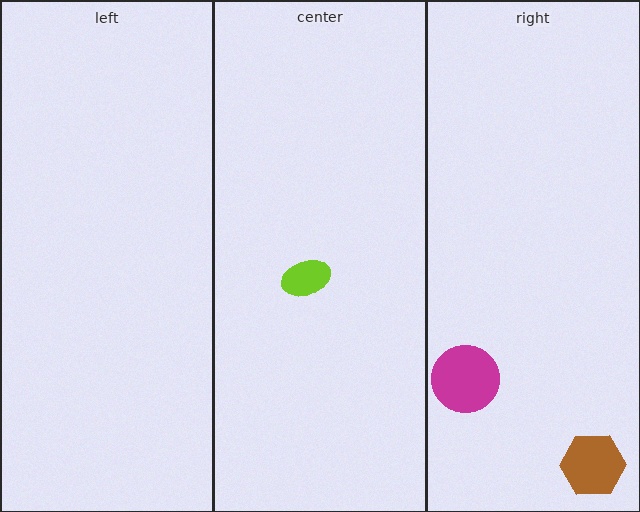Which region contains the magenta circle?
The right region.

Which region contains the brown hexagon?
The right region.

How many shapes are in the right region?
2.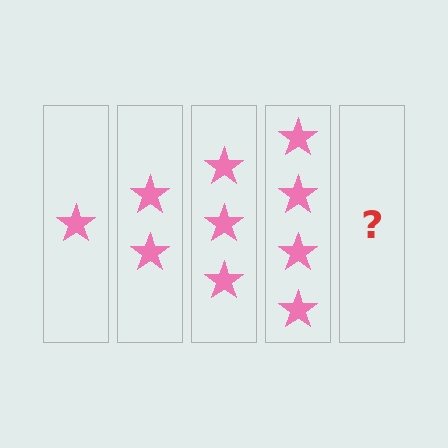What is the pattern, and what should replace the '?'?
The pattern is that each step adds one more star. The '?' should be 5 stars.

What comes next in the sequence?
The next element should be 5 stars.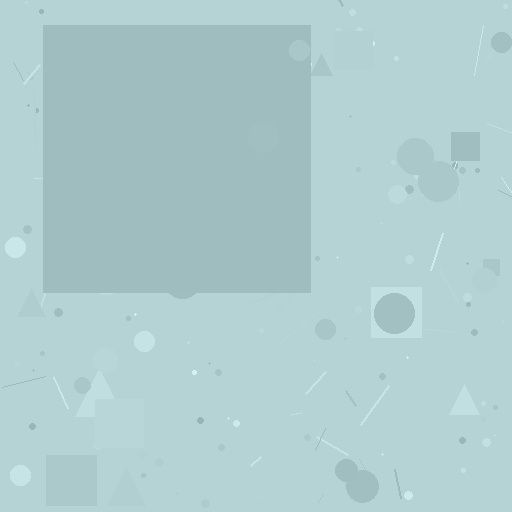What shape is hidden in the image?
A square is hidden in the image.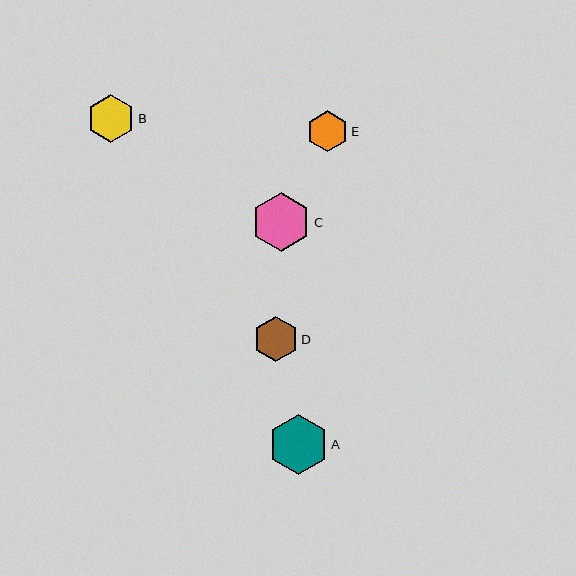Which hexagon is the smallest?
Hexagon E is the smallest with a size of approximately 41 pixels.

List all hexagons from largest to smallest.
From largest to smallest: A, C, B, D, E.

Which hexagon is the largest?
Hexagon A is the largest with a size of approximately 60 pixels.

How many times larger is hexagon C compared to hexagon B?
Hexagon C is approximately 1.2 times the size of hexagon B.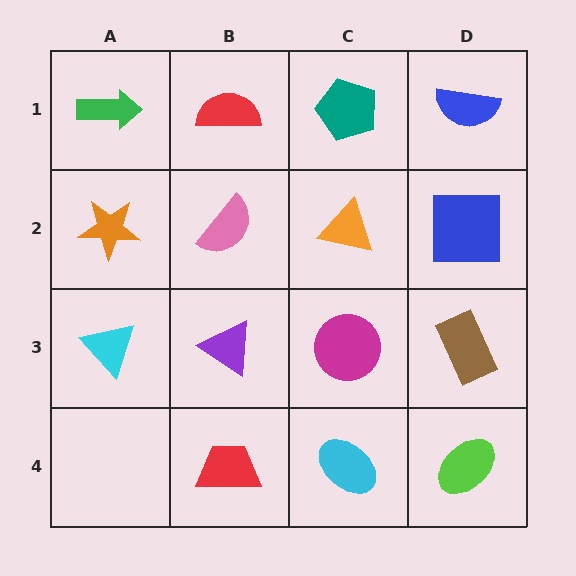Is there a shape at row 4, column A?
No, that cell is empty.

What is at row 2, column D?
A blue square.